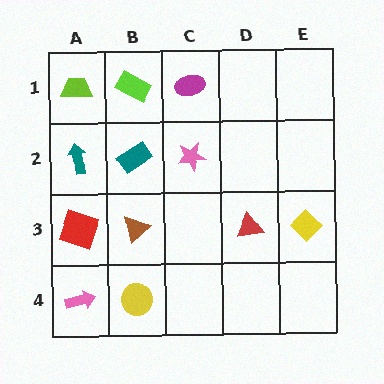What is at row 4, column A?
A pink arrow.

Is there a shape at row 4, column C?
No, that cell is empty.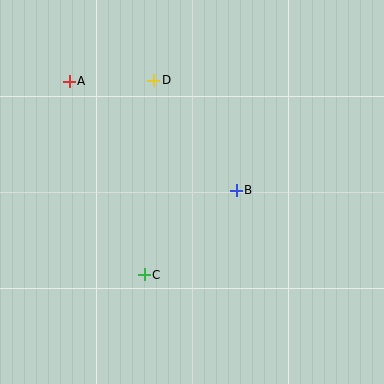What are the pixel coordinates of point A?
Point A is at (69, 81).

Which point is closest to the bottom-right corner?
Point B is closest to the bottom-right corner.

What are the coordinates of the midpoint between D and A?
The midpoint between D and A is at (111, 81).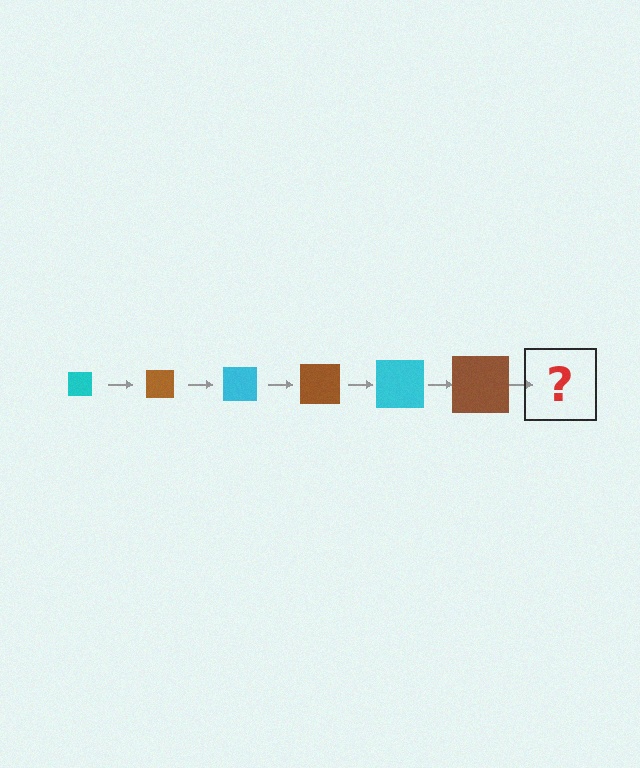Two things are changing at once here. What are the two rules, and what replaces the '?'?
The two rules are that the square grows larger each step and the color cycles through cyan and brown. The '?' should be a cyan square, larger than the previous one.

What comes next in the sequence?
The next element should be a cyan square, larger than the previous one.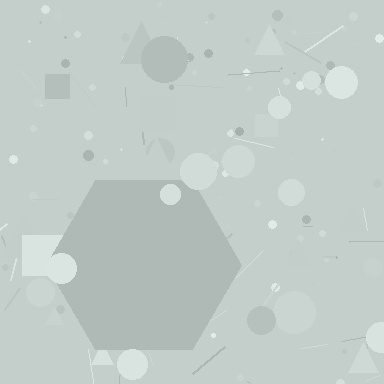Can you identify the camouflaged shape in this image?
The camouflaged shape is a hexagon.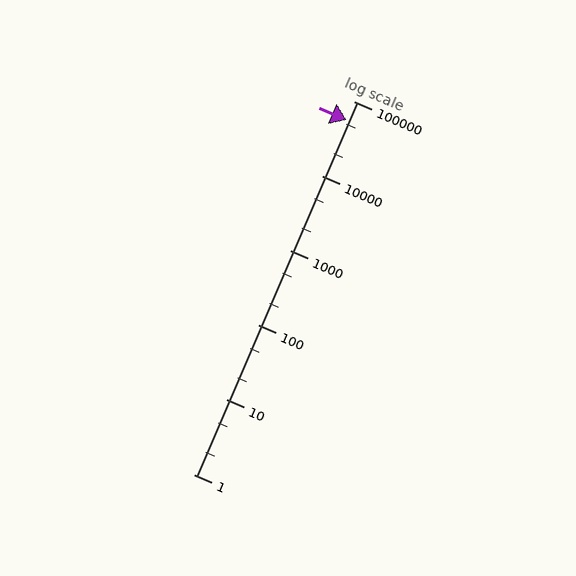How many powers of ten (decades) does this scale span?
The scale spans 5 decades, from 1 to 100000.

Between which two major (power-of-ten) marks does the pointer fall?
The pointer is between 10000 and 100000.